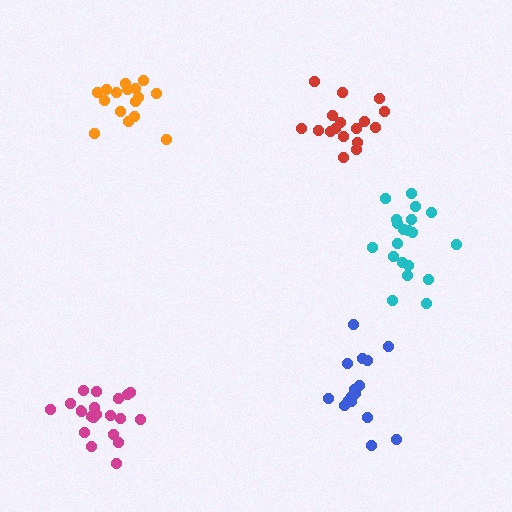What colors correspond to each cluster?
The clusters are colored: red, cyan, blue, orange, magenta.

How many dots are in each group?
Group 1: 17 dots, Group 2: 20 dots, Group 3: 18 dots, Group 4: 16 dots, Group 5: 21 dots (92 total).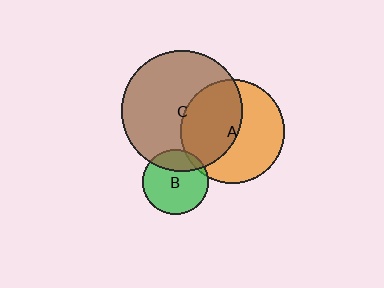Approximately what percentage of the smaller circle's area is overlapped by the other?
Approximately 25%.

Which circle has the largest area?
Circle C (brown).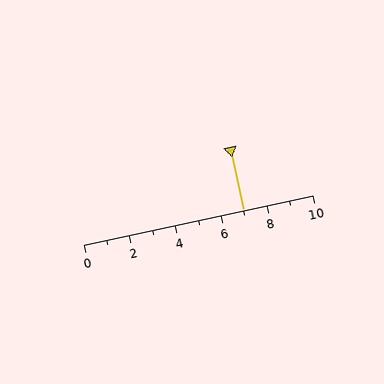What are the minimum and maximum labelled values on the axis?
The axis runs from 0 to 10.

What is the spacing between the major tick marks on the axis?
The major ticks are spaced 2 apart.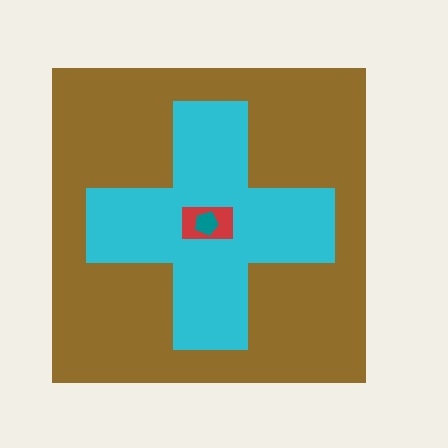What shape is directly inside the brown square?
The cyan cross.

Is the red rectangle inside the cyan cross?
Yes.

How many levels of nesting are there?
4.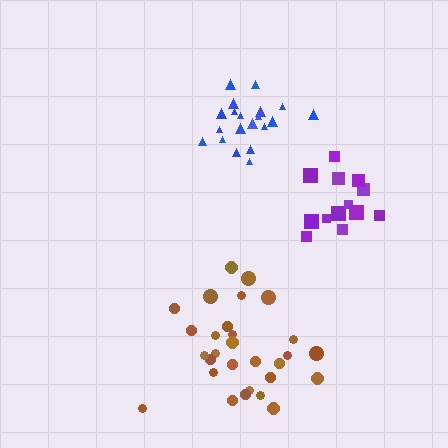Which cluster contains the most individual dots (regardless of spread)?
Brown (29).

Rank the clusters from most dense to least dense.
blue, purple, brown.